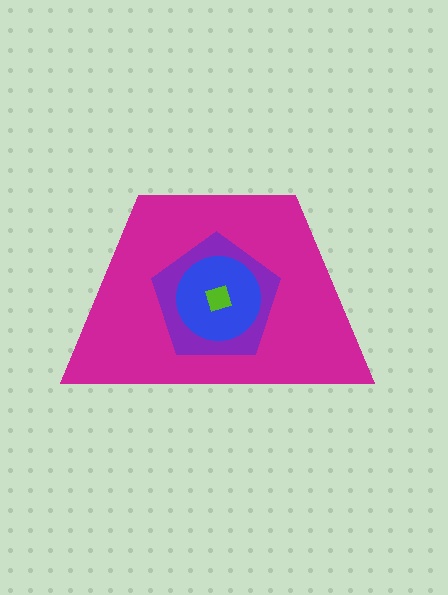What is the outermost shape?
The magenta trapezoid.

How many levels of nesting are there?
4.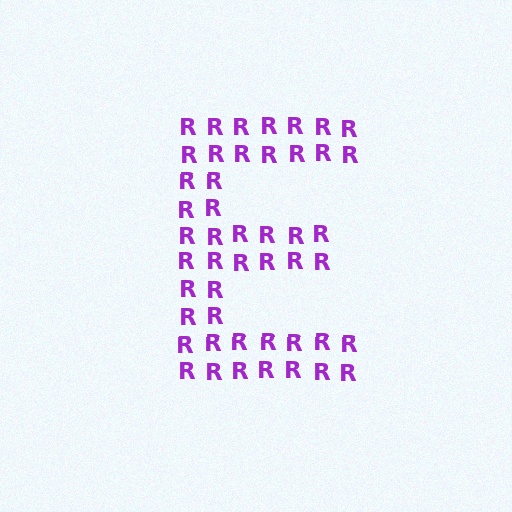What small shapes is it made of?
It is made of small letter R's.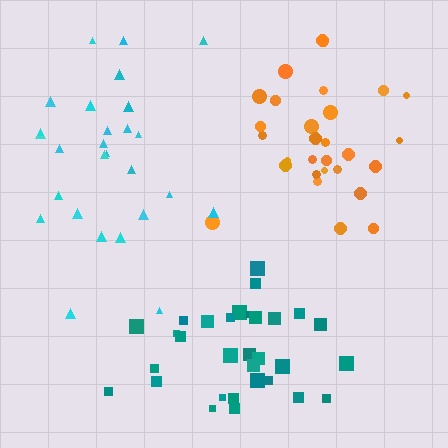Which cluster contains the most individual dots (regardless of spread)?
Teal (31).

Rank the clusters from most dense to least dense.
orange, teal, cyan.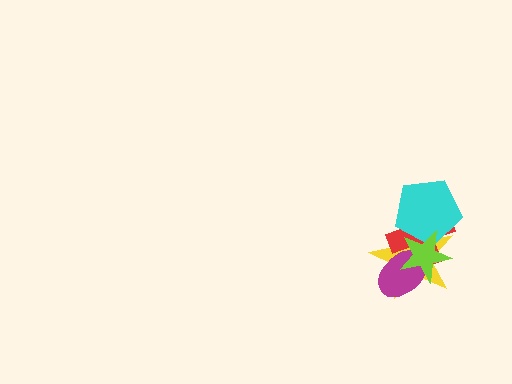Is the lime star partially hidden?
No, no other shape covers it.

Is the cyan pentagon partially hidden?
Yes, it is partially covered by another shape.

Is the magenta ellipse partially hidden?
Yes, it is partially covered by another shape.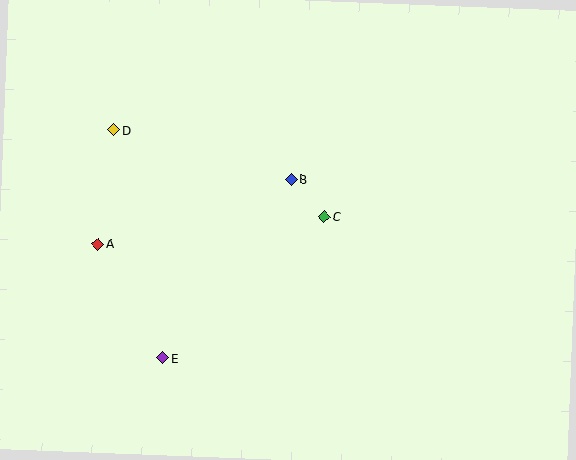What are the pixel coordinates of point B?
Point B is at (291, 179).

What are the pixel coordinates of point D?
Point D is at (114, 130).